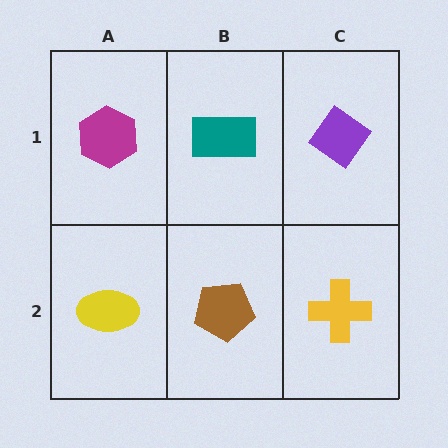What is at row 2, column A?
A yellow ellipse.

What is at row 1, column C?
A purple diamond.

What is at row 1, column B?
A teal rectangle.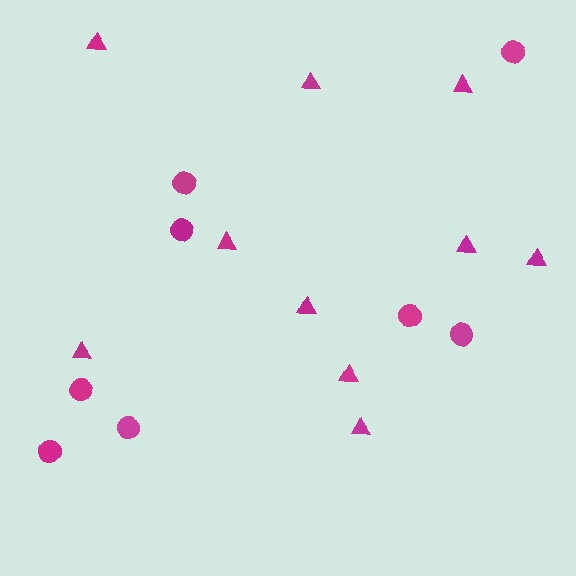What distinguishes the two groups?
There are 2 groups: one group of triangles (10) and one group of circles (8).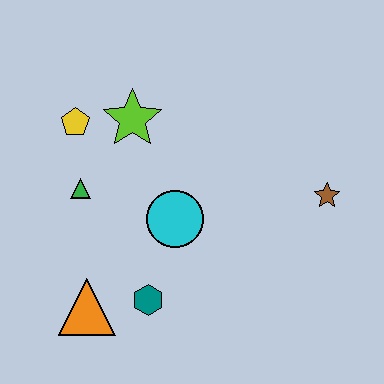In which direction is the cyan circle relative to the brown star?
The cyan circle is to the left of the brown star.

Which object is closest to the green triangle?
The yellow pentagon is closest to the green triangle.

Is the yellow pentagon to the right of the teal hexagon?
No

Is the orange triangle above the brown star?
No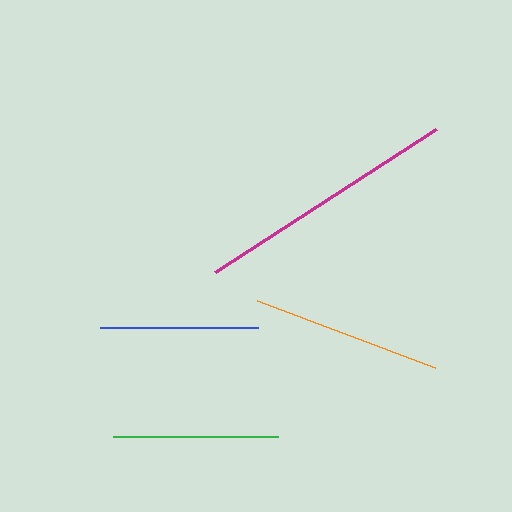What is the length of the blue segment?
The blue segment is approximately 158 pixels long.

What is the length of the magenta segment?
The magenta segment is approximately 263 pixels long.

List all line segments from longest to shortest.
From longest to shortest: magenta, orange, green, blue.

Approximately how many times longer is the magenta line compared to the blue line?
The magenta line is approximately 1.7 times the length of the blue line.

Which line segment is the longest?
The magenta line is the longest at approximately 263 pixels.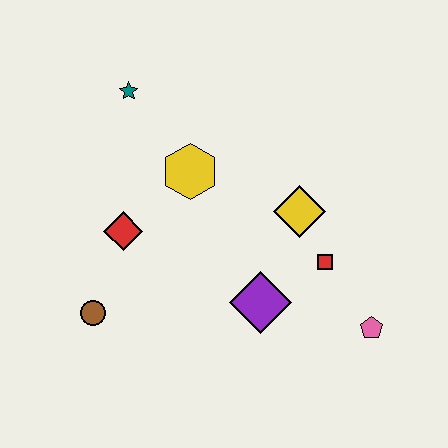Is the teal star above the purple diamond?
Yes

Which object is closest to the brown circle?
The red diamond is closest to the brown circle.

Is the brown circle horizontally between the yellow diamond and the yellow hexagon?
No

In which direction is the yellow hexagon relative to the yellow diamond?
The yellow hexagon is to the left of the yellow diamond.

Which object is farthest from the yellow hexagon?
The pink pentagon is farthest from the yellow hexagon.